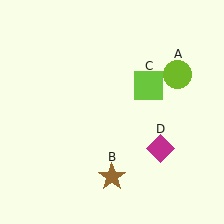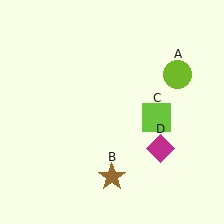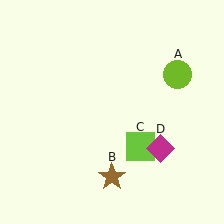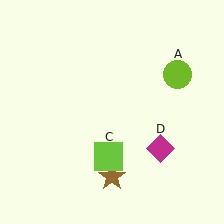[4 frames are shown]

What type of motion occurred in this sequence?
The lime square (object C) rotated clockwise around the center of the scene.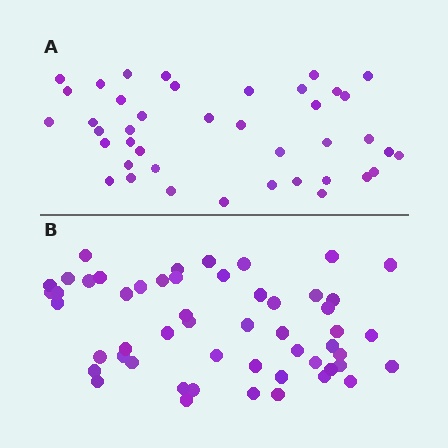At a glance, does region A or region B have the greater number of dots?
Region B (the bottom region) has more dots.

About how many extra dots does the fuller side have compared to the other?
Region B has roughly 12 or so more dots than region A.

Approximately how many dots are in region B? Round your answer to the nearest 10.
About 50 dots. (The exact count is 53, which rounds to 50.)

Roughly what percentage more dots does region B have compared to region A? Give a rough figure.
About 30% more.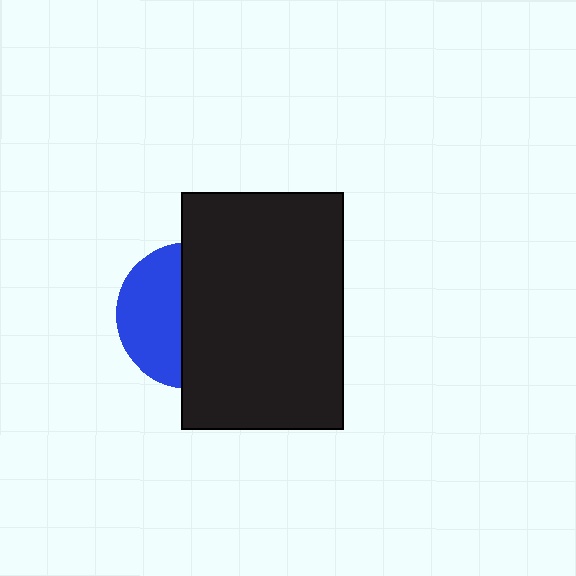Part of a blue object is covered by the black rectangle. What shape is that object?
It is a circle.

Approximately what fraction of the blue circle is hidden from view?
Roughly 57% of the blue circle is hidden behind the black rectangle.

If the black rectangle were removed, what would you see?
You would see the complete blue circle.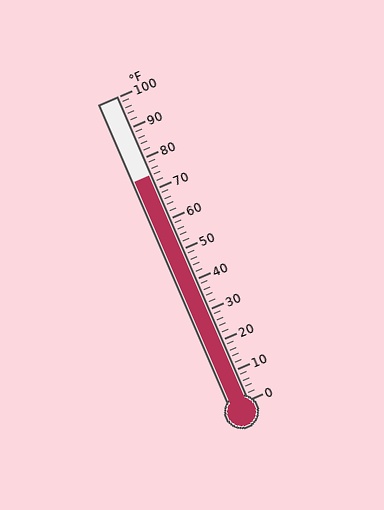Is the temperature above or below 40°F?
The temperature is above 40°F.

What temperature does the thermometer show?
The thermometer shows approximately 74°F.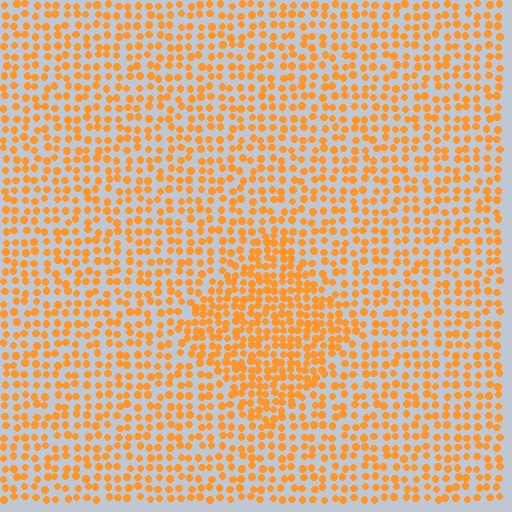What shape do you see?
I see a diamond.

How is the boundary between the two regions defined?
The boundary is defined by a change in element density (approximately 1.7x ratio). All elements are the same color, size, and shape.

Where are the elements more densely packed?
The elements are more densely packed inside the diamond boundary.